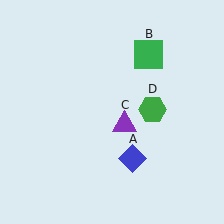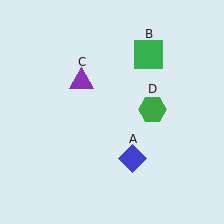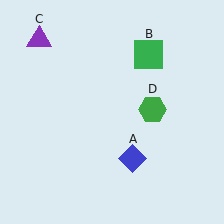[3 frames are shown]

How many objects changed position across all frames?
1 object changed position: purple triangle (object C).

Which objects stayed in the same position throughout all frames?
Blue diamond (object A) and green square (object B) and green hexagon (object D) remained stationary.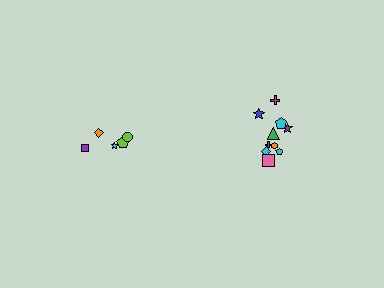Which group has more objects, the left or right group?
The right group.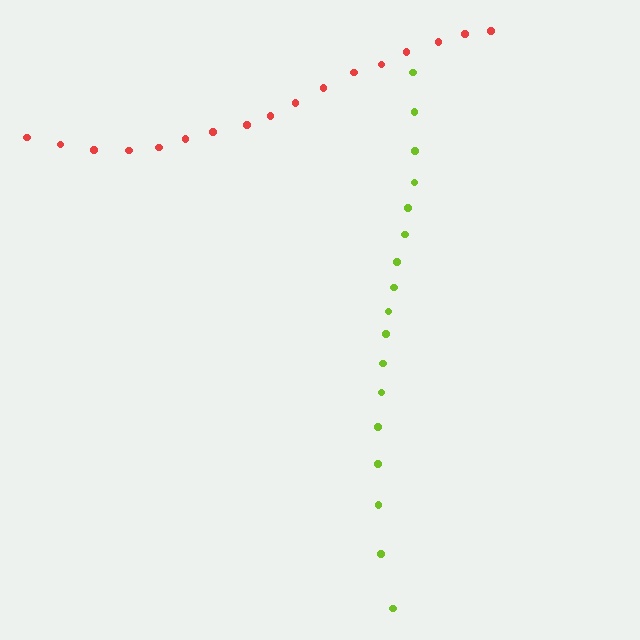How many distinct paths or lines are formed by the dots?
There are 2 distinct paths.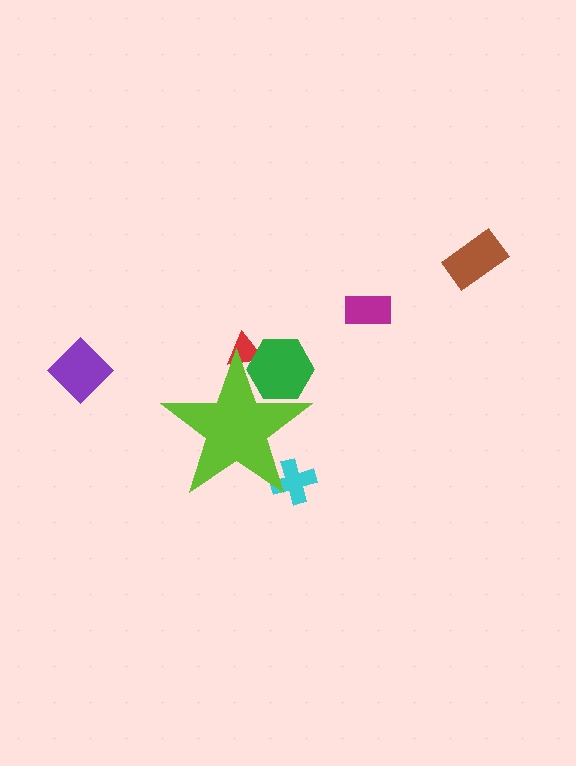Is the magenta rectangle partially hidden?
No, the magenta rectangle is fully visible.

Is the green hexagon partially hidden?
Yes, the green hexagon is partially hidden behind the lime star.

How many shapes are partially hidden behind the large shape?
3 shapes are partially hidden.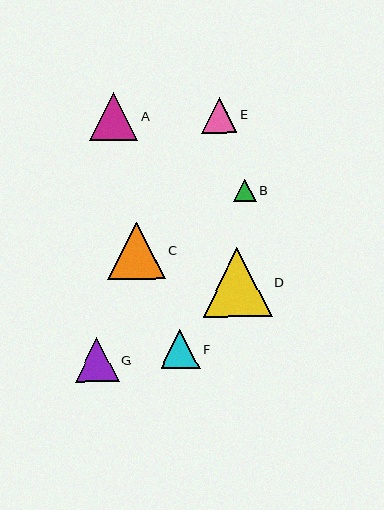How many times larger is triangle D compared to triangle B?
Triangle D is approximately 3.0 times the size of triangle B.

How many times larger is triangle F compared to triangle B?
Triangle F is approximately 1.7 times the size of triangle B.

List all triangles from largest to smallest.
From largest to smallest: D, C, A, G, F, E, B.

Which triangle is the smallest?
Triangle B is the smallest with a size of approximately 23 pixels.